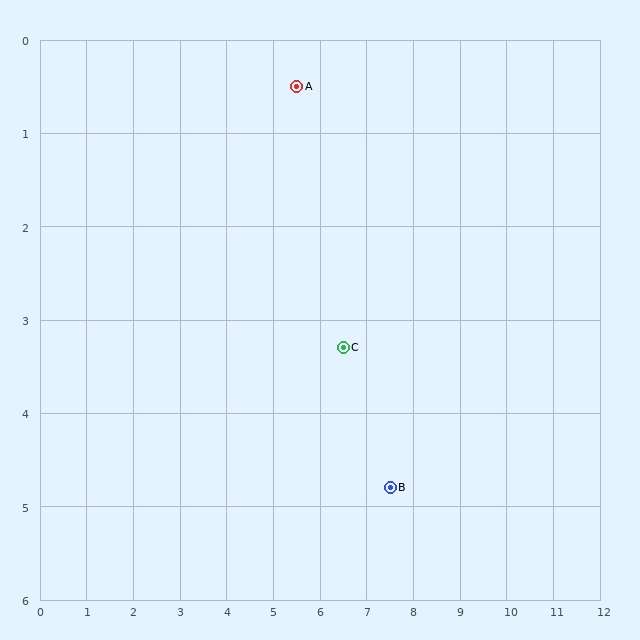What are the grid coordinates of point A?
Point A is at approximately (5.5, 0.5).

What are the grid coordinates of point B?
Point B is at approximately (7.5, 4.8).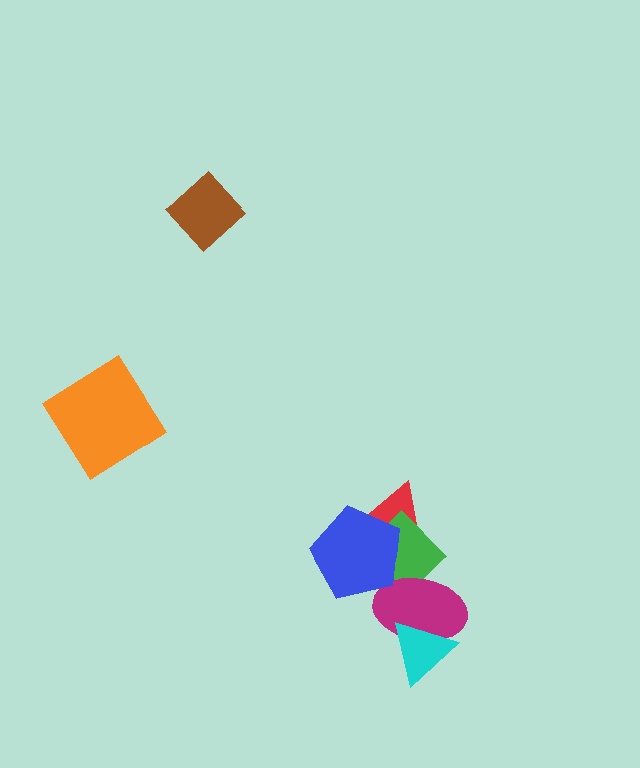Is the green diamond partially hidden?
Yes, it is partially covered by another shape.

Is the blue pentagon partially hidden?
No, no other shape covers it.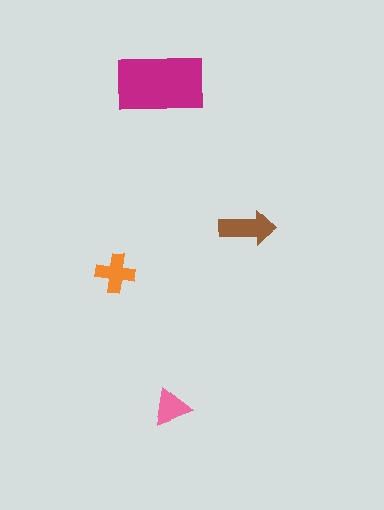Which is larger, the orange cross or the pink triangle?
The orange cross.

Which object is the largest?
The magenta rectangle.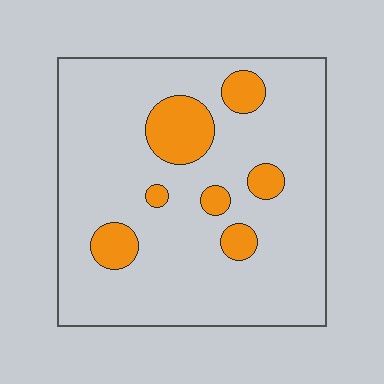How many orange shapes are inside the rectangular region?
7.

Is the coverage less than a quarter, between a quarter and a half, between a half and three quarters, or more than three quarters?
Less than a quarter.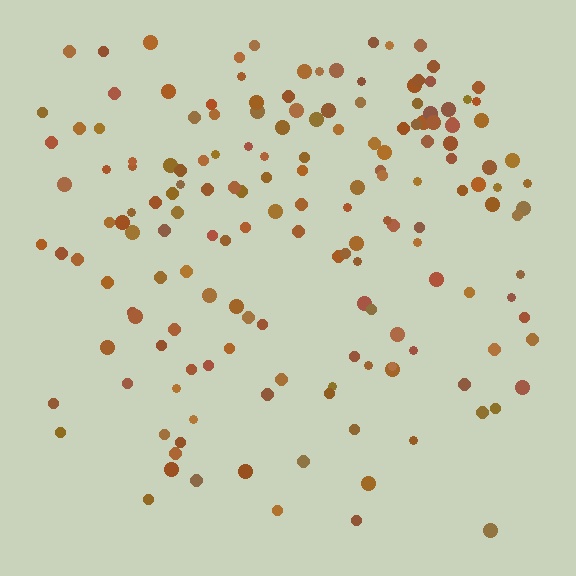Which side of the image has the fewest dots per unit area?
The bottom.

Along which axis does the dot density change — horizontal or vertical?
Vertical.